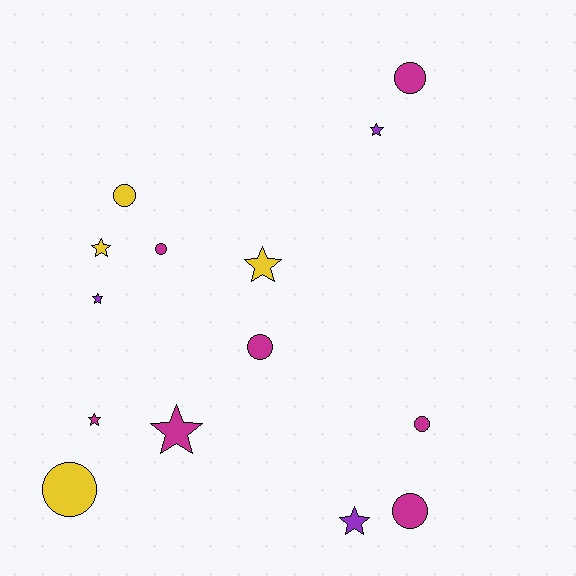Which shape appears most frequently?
Star, with 7 objects.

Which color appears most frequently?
Magenta, with 7 objects.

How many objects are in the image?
There are 14 objects.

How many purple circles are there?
There are no purple circles.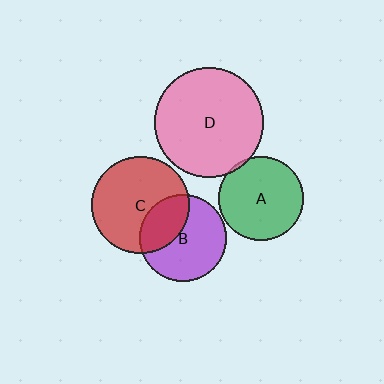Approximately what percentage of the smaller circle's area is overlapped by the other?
Approximately 35%.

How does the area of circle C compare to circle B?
Approximately 1.2 times.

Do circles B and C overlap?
Yes.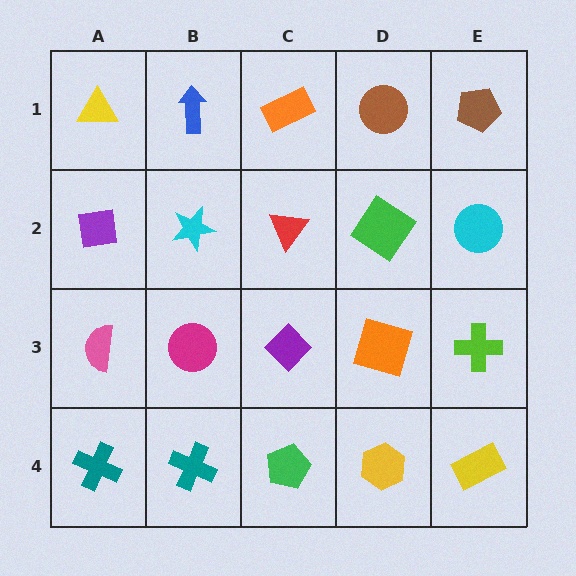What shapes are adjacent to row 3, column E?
A cyan circle (row 2, column E), a yellow rectangle (row 4, column E), an orange square (row 3, column D).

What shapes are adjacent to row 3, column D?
A green diamond (row 2, column D), a yellow hexagon (row 4, column D), a purple diamond (row 3, column C), a lime cross (row 3, column E).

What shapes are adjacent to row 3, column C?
A red triangle (row 2, column C), a green pentagon (row 4, column C), a magenta circle (row 3, column B), an orange square (row 3, column D).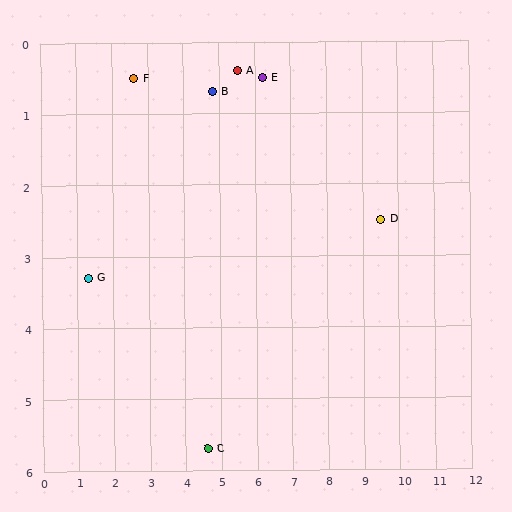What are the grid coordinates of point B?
Point B is at approximately (4.8, 0.7).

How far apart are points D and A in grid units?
Points D and A are about 4.5 grid units apart.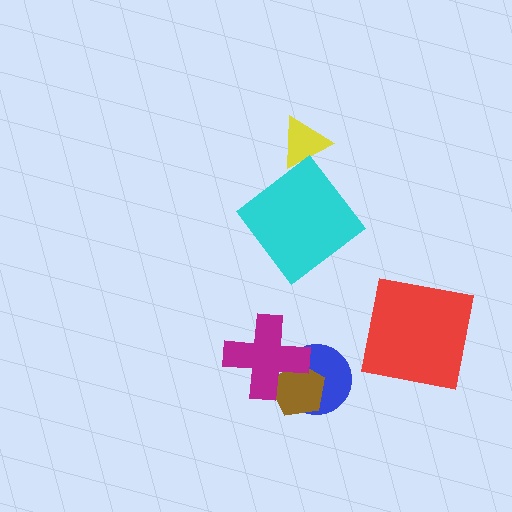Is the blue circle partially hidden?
Yes, it is partially covered by another shape.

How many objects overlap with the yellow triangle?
0 objects overlap with the yellow triangle.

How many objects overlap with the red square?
0 objects overlap with the red square.